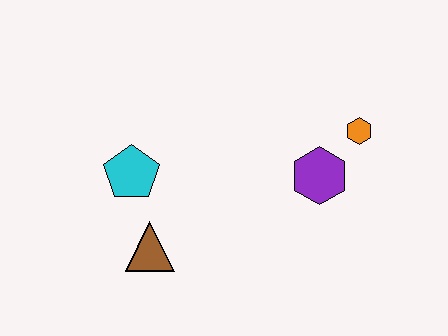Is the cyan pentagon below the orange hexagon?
Yes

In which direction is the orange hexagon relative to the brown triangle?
The orange hexagon is to the right of the brown triangle.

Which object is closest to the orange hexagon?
The purple hexagon is closest to the orange hexagon.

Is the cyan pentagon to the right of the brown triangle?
No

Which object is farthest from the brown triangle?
The orange hexagon is farthest from the brown triangle.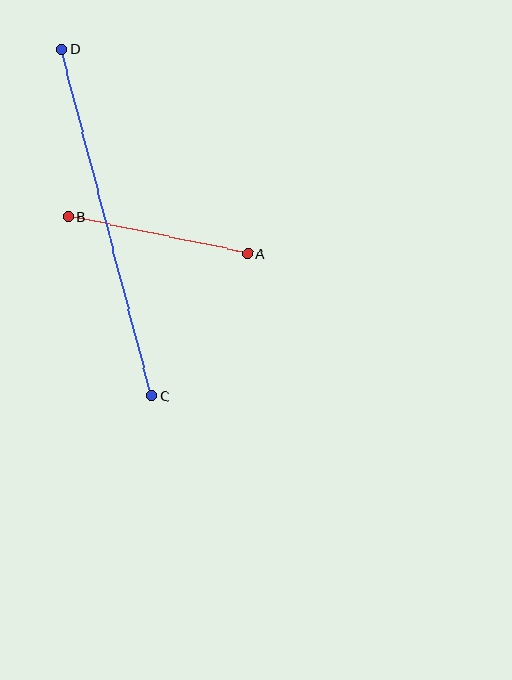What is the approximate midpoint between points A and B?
The midpoint is at approximately (158, 235) pixels.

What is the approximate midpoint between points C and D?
The midpoint is at approximately (107, 223) pixels.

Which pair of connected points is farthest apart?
Points C and D are farthest apart.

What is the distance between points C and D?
The distance is approximately 359 pixels.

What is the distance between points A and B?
The distance is approximately 183 pixels.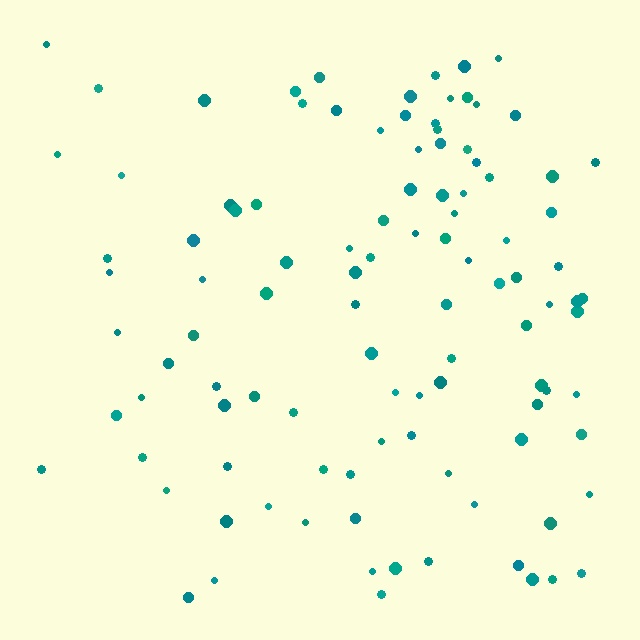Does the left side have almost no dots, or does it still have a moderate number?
Still a moderate number, just noticeably fewer than the right.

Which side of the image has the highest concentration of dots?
The right.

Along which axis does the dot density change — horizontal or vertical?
Horizontal.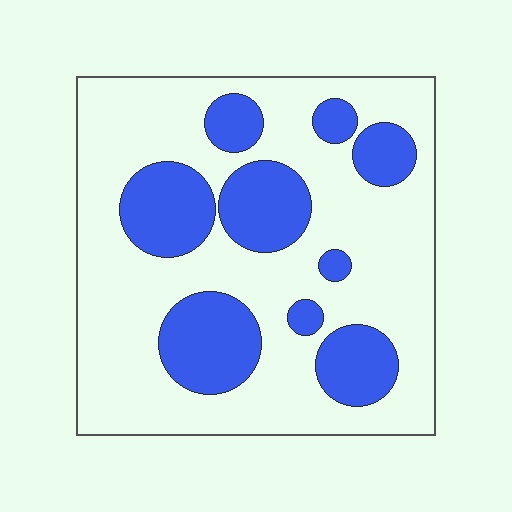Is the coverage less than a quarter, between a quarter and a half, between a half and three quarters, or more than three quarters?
Between a quarter and a half.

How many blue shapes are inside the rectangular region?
9.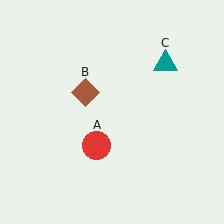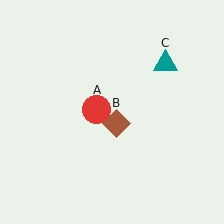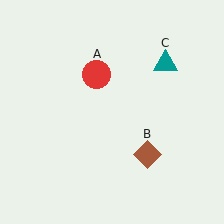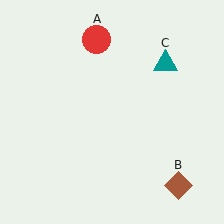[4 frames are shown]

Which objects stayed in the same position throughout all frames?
Teal triangle (object C) remained stationary.